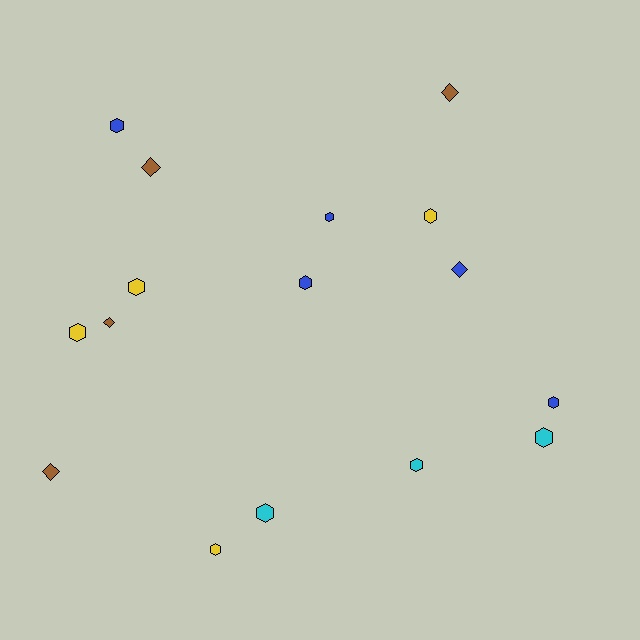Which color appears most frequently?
Blue, with 5 objects.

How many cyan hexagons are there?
There are 3 cyan hexagons.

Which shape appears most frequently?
Hexagon, with 11 objects.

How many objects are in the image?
There are 16 objects.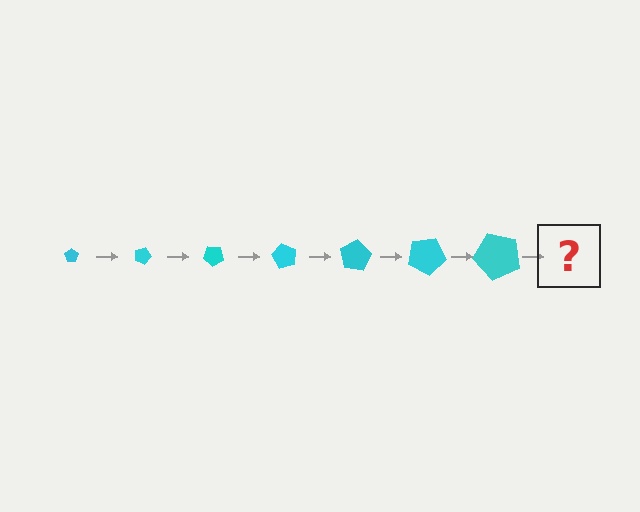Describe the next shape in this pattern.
It should be a pentagon, larger than the previous one and rotated 140 degrees from the start.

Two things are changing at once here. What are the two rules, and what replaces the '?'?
The two rules are that the pentagon grows larger each step and it rotates 20 degrees each step. The '?' should be a pentagon, larger than the previous one and rotated 140 degrees from the start.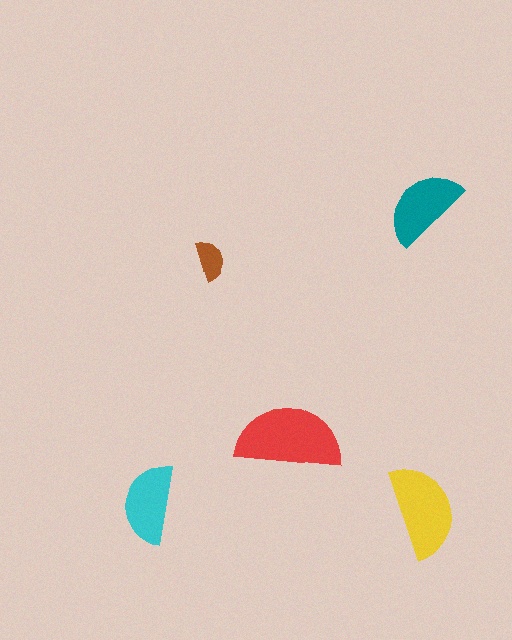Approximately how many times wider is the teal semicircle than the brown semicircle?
About 2 times wider.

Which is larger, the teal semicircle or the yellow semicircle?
The yellow one.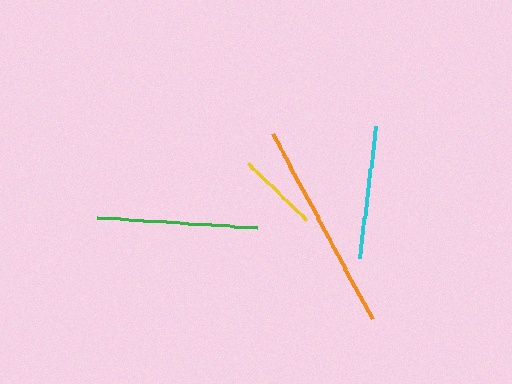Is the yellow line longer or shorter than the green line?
The green line is longer than the yellow line.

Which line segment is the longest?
The orange line is the longest at approximately 210 pixels.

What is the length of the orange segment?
The orange segment is approximately 210 pixels long.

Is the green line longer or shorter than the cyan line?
The green line is longer than the cyan line.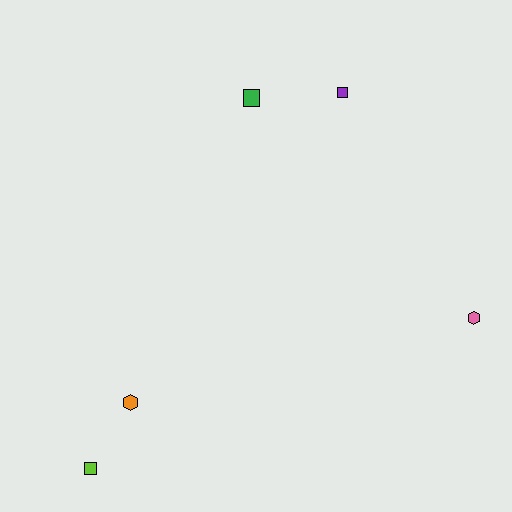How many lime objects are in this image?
There is 1 lime object.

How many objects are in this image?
There are 5 objects.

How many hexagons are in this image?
There are 2 hexagons.